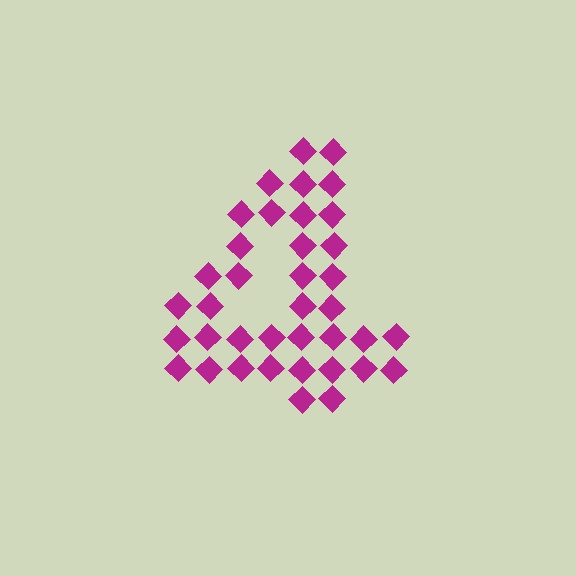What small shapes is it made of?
It is made of small diamonds.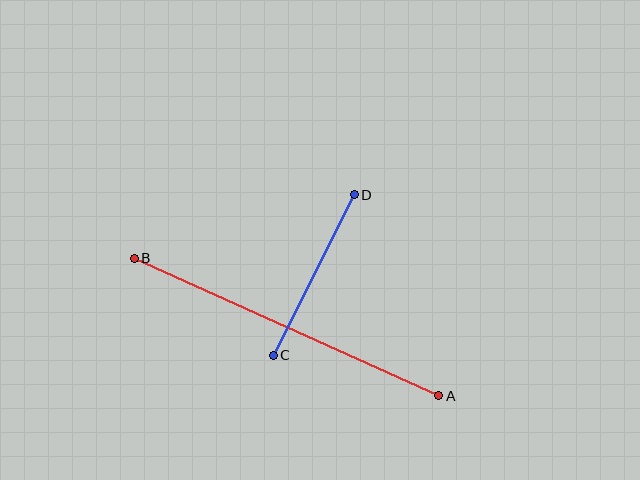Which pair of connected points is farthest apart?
Points A and B are farthest apart.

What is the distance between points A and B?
The distance is approximately 334 pixels.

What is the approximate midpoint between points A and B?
The midpoint is at approximately (286, 327) pixels.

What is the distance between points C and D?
The distance is approximately 179 pixels.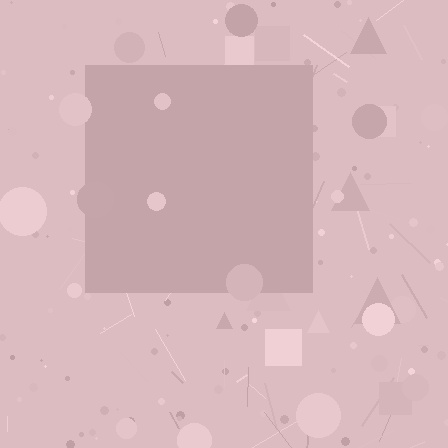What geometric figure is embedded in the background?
A square is embedded in the background.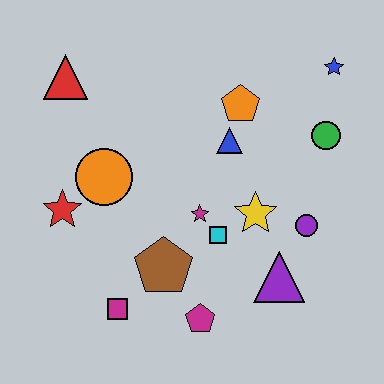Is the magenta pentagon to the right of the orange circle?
Yes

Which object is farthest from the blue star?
The magenta square is farthest from the blue star.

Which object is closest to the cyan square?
The magenta star is closest to the cyan square.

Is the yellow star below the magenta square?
No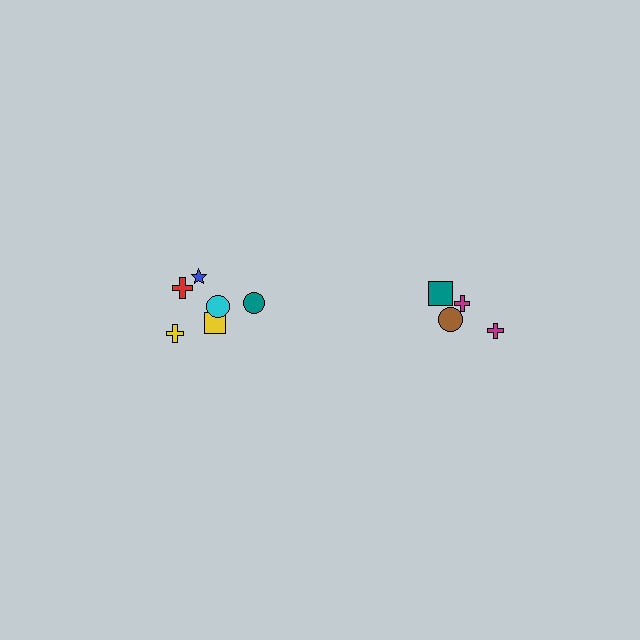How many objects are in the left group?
There are 6 objects.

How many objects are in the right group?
There are 4 objects.